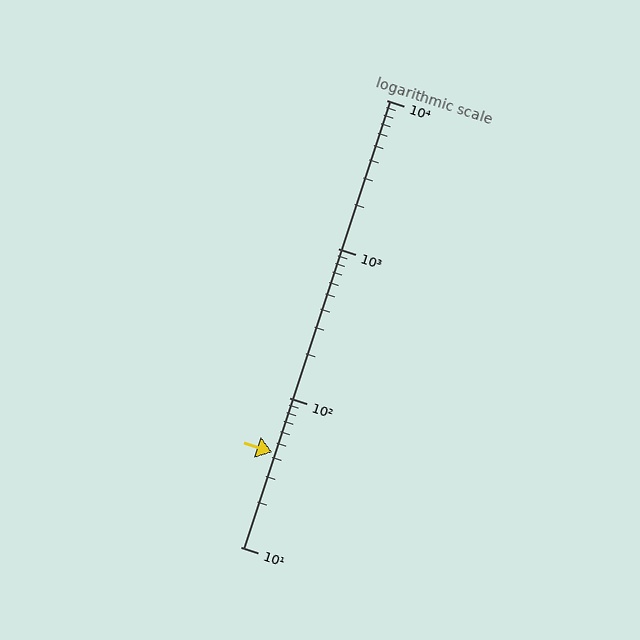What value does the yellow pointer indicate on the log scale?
The pointer indicates approximately 43.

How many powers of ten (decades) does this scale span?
The scale spans 3 decades, from 10 to 10000.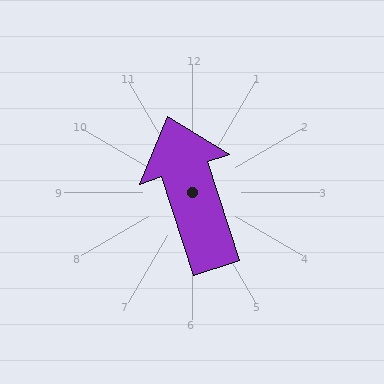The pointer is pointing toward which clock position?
Roughly 11 o'clock.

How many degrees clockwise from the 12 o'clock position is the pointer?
Approximately 342 degrees.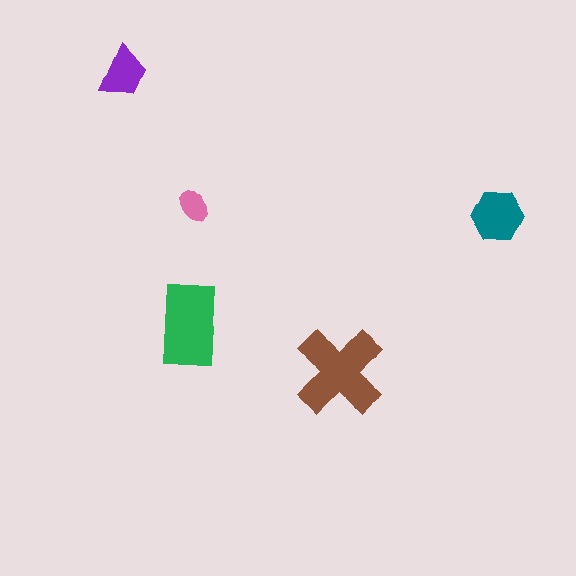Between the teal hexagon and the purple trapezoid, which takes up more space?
The teal hexagon.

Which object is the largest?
The brown cross.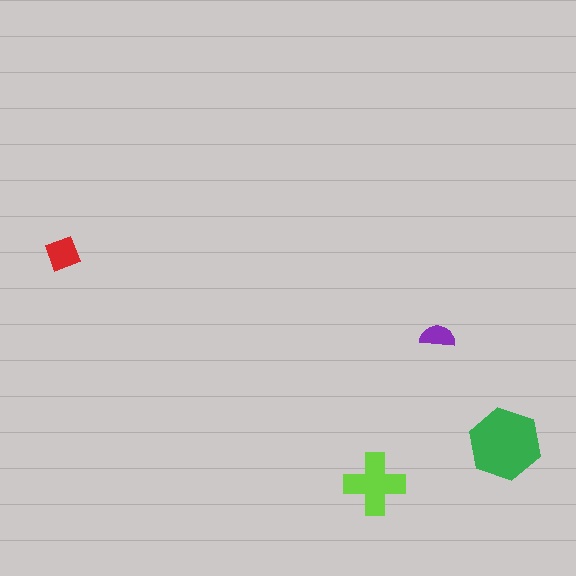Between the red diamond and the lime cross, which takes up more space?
The lime cross.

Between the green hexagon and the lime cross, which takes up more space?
The green hexagon.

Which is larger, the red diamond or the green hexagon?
The green hexagon.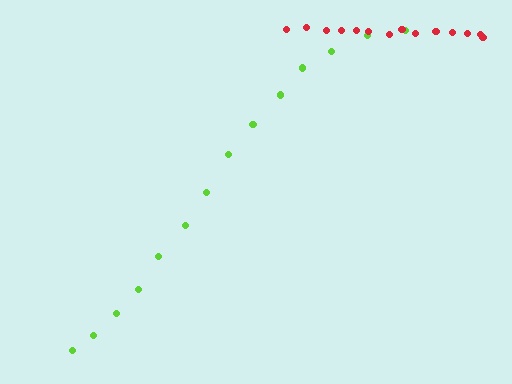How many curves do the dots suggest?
There are 2 distinct paths.